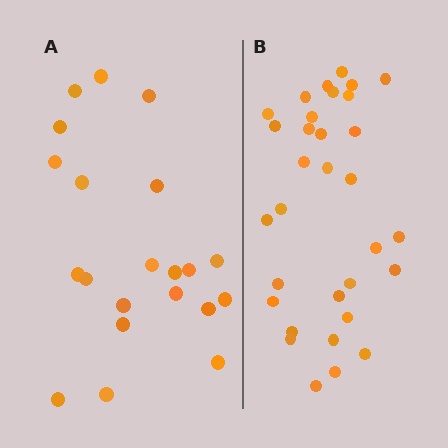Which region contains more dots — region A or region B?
Region B (the right region) has more dots.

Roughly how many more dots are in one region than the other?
Region B has roughly 12 or so more dots than region A.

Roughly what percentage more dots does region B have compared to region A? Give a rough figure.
About 50% more.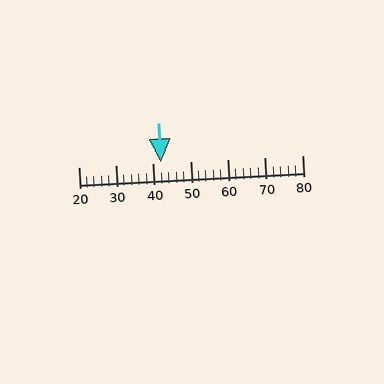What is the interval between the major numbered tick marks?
The major tick marks are spaced 10 units apart.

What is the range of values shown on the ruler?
The ruler shows values from 20 to 80.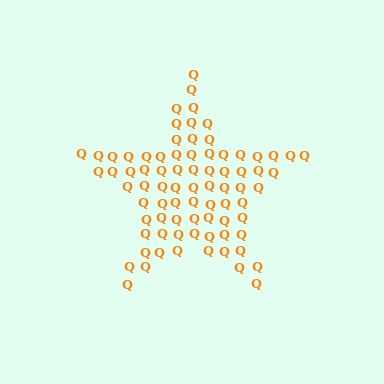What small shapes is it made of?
It is made of small letter Q's.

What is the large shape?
The large shape is a star.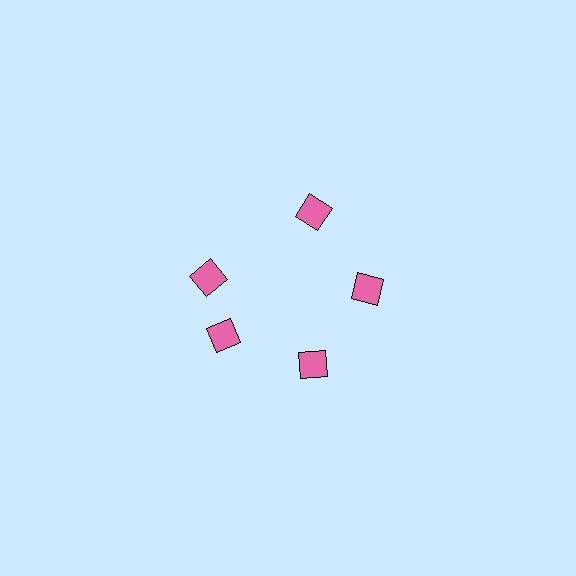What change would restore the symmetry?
The symmetry would be restored by rotating it back into even spacing with its neighbors so that all 5 diamonds sit at equal angles and equal distance from the center.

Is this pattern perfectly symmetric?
No. The 5 pink diamonds are arranged in a ring, but one element near the 10 o'clock position is rotated out of alignment along the ring, breaking the 5-fold rotational symmetry.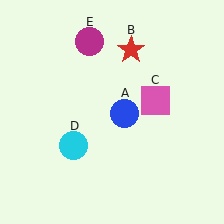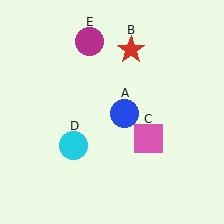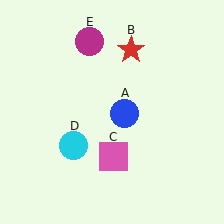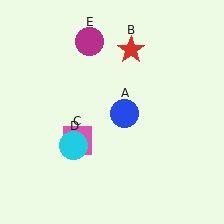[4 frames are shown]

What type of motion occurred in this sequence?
The pink square (object C) rotated clockwise around the center of the scene.